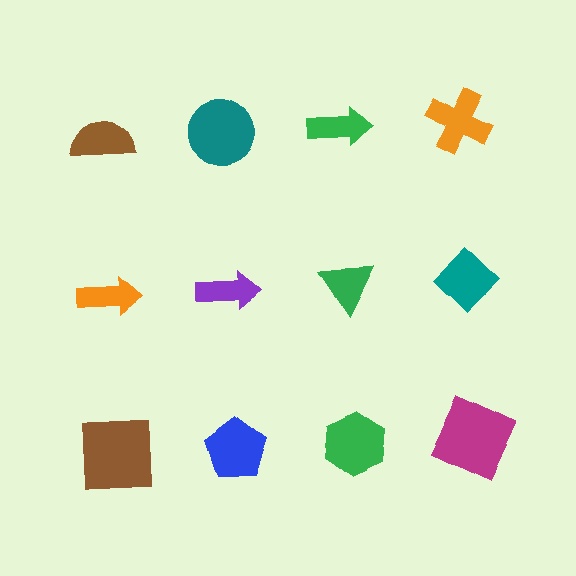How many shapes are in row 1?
4 shapes.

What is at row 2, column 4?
A teal diamond.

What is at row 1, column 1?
A brown semicircle.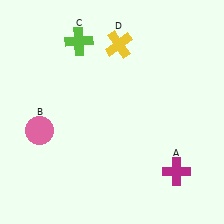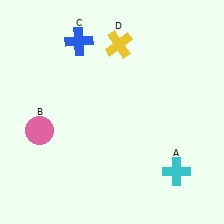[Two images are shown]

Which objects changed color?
A changed from magenta to cyan. C changed from lime to blue.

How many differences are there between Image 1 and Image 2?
There are 2 differences between the two images.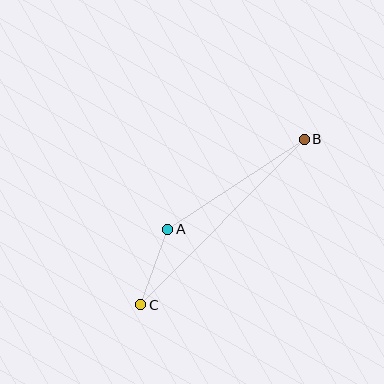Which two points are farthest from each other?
Points B and C are farthest from each other.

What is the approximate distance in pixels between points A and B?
The distance between A and B is approximately 164 pixels.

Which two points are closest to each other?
Points A and C are closest to each other.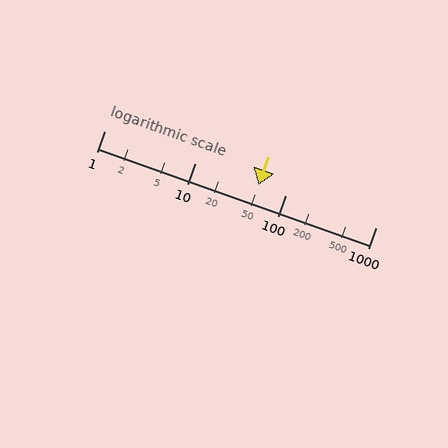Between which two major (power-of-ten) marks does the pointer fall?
The pointer is between 10 and 100.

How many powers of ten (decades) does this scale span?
The scale spans 3 decades, from 1 to 1000.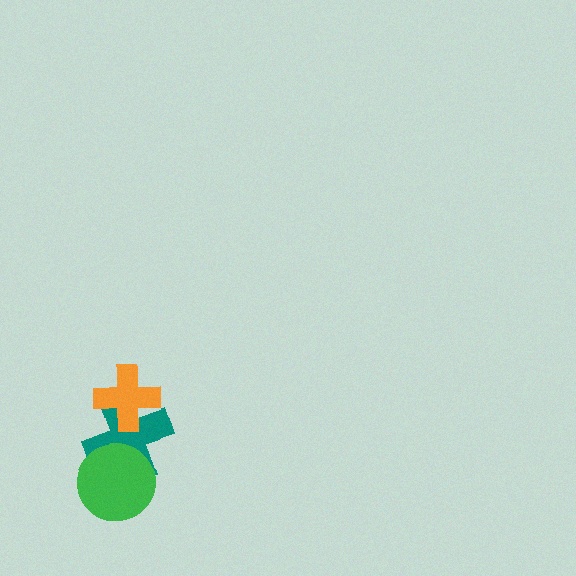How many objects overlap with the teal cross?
2 objects overlap with the teal cross.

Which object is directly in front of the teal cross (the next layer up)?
The green circle is directly in front of the teal cross.